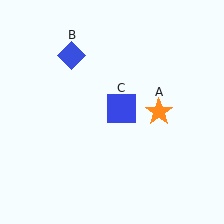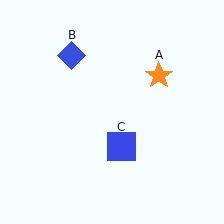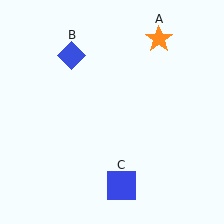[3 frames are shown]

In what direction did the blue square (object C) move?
The blue square (object C) moved down.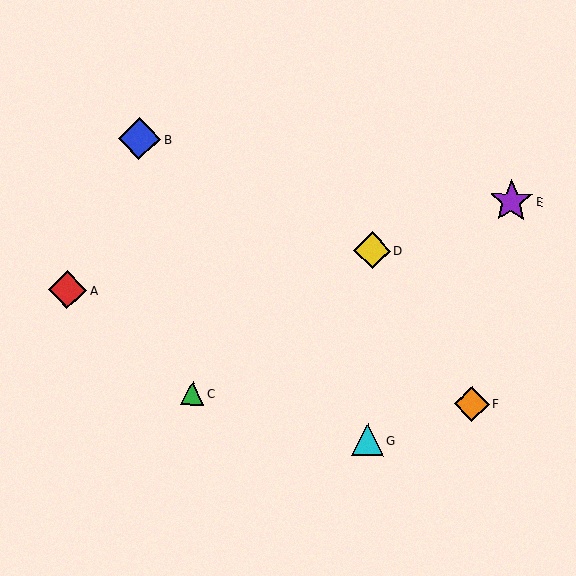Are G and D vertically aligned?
Yes, both are at x≈367.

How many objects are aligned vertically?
2 objects (D, G) are aligned vertically.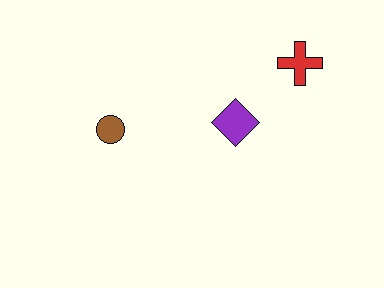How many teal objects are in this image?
There are no teal objects.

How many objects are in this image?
There are 3 objects.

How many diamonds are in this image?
There is 1 diamond.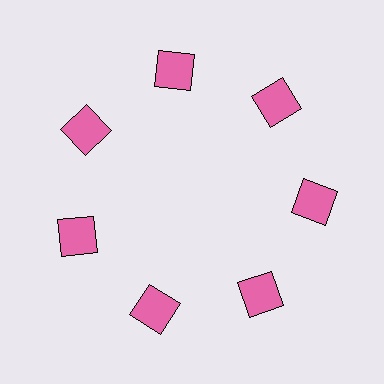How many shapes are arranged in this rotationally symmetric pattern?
There are 7 shapes, arranged in 7 groups of 1.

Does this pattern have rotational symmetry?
Yes, this pattern has 7-fold rotational symmetry. It looks the same after rotating 51 degrees around the center.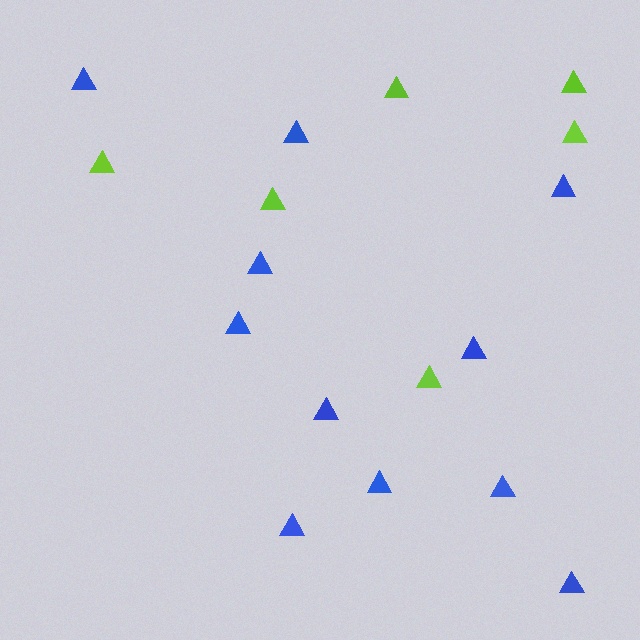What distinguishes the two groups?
There are 2 groups: one group of blue triangles (11) and one group of lime triangles (6).